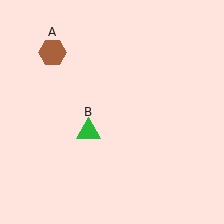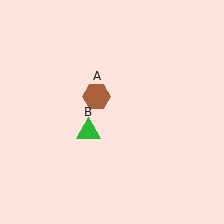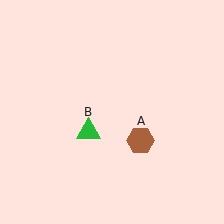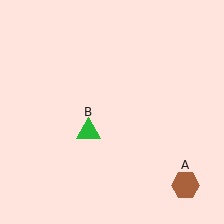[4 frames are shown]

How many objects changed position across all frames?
1 object changed position: brown hexagon (object A).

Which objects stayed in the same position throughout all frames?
Green triangle (object B) remained stationary.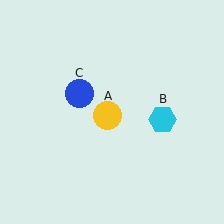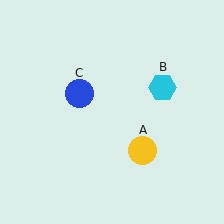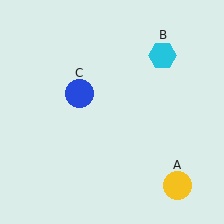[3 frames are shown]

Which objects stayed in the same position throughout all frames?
Blue circle (object C) remained stationary.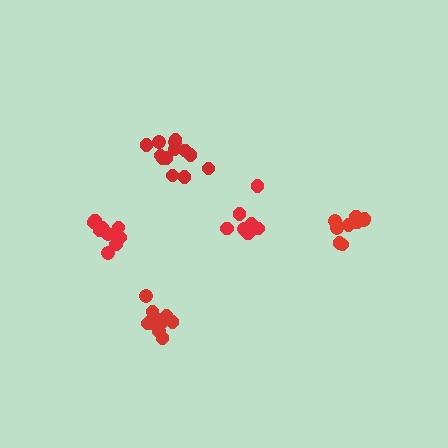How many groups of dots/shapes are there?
There are 5 groups.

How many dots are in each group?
Group 1: 9 dots, Group 2: 9 dots, Group 3: 9 dots, Group 4: 13 dots, Group 5: 13 dots (53 total).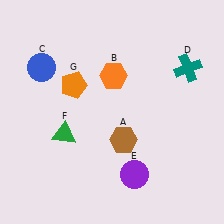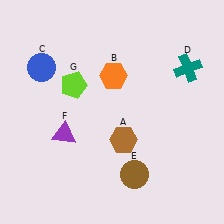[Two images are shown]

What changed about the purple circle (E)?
In Image 1, E is purple. In Image 2, it changed to brown.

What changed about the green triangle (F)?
In Image 1, F is green. In Image 2, it changed to purple.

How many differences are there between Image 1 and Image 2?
There are 3 differences between the two images.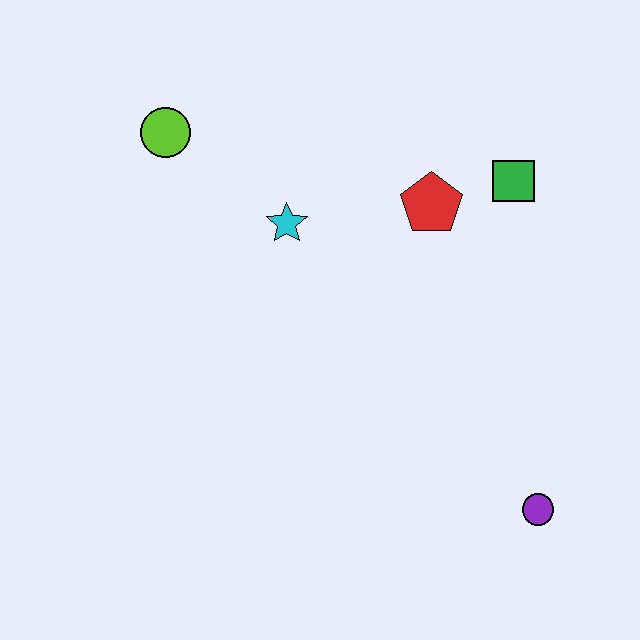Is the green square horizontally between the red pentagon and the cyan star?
No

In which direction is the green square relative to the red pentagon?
The green square is to the right of the red pentagon.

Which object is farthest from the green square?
The lime circle is farthest from the green square.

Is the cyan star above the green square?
No